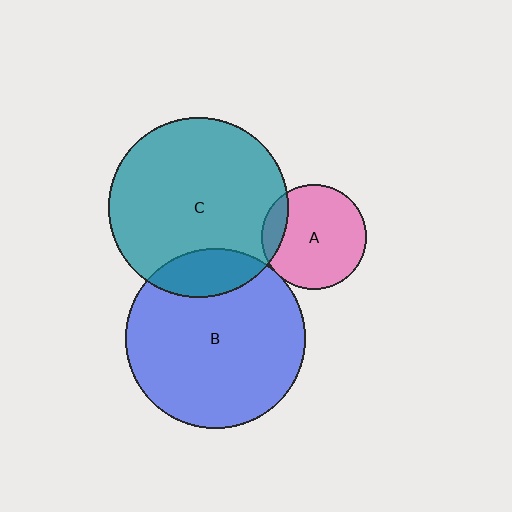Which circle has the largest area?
Circle B (blue).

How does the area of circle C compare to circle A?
Approximately 2.9 times.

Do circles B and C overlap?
Yes.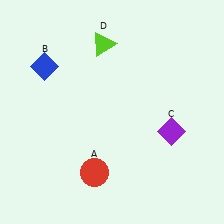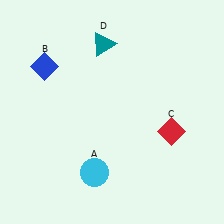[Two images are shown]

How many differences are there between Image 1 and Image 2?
There are 3 differences between the two images.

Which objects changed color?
A changed from red to cyan. C changed from purple to red. D changed from lime to teal.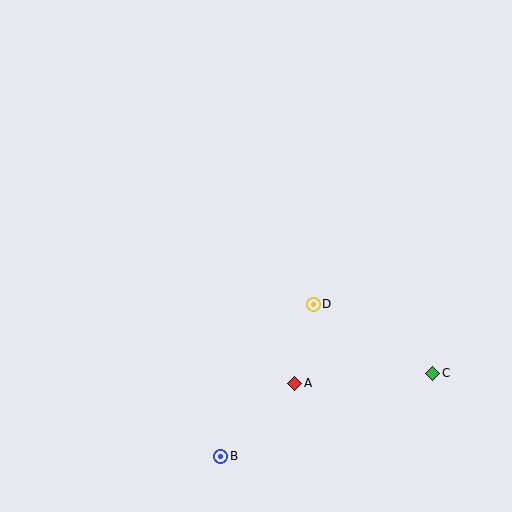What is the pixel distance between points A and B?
The distance between A and B is 104 pixels.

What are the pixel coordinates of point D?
Point D is at (313, 304).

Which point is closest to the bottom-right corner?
Point C is closest to the bottom-right corner.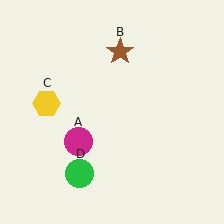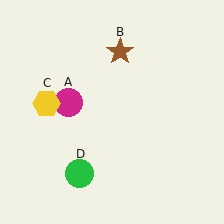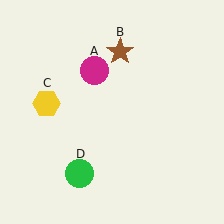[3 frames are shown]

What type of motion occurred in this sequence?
The magenta circle (object A) rotated clockwise around the center of the scene.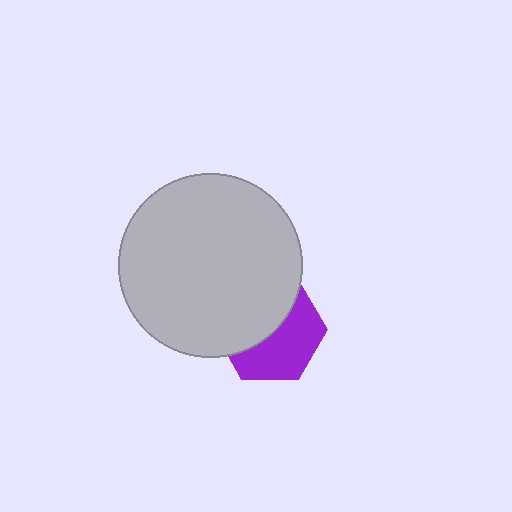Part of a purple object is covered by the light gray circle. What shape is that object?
It is a hexagon.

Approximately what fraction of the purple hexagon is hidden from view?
Roughly 50% of the purple hexagon is hidden behind the light gray circle.